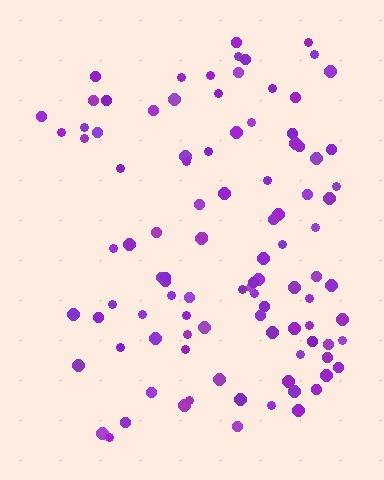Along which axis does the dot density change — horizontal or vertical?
Horizontal.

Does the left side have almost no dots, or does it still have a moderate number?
Still a moderate number, just noticeably fewer than the right.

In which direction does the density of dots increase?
From left to right, with the right side densest.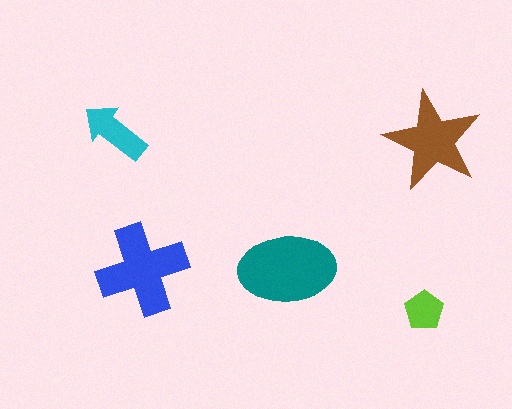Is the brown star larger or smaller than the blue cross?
Smaller.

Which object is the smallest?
The lime pentagon.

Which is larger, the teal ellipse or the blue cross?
The teal ellipse.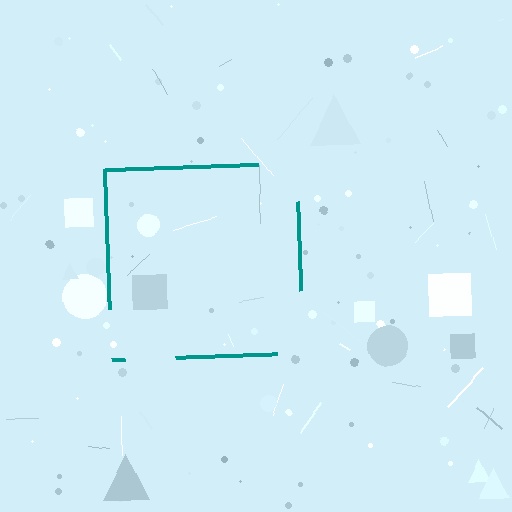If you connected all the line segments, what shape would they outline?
They would outline a square.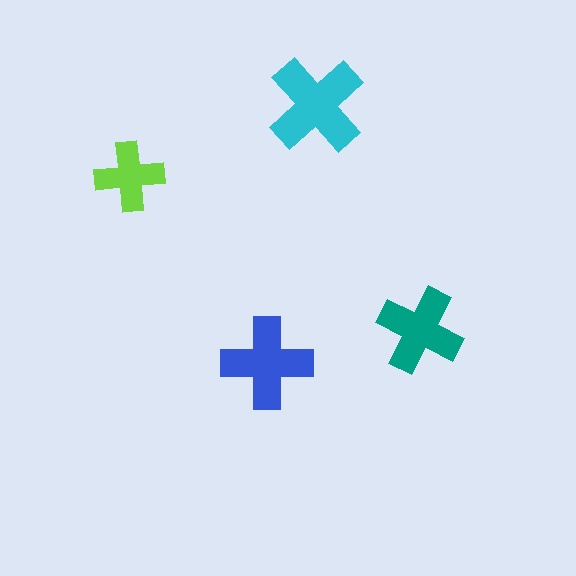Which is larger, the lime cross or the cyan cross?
The cyan one.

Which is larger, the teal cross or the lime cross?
The teal one.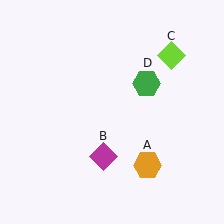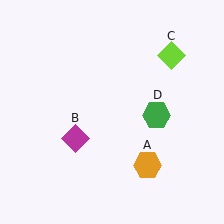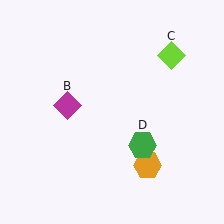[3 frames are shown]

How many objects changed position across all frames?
2 objects changed position: magenta diamond (object B), green hexagon (object D).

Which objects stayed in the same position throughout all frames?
Orange hexagon (object A) and lime diamond (object C) remained stationary.